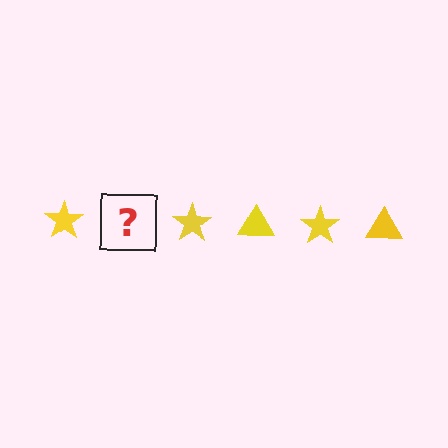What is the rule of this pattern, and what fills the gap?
The rule is that the pattern cycles through star, triangle shapes in yellow. The gap should be filled with a yellow triangle.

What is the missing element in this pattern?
The missing element is a yellow triangle.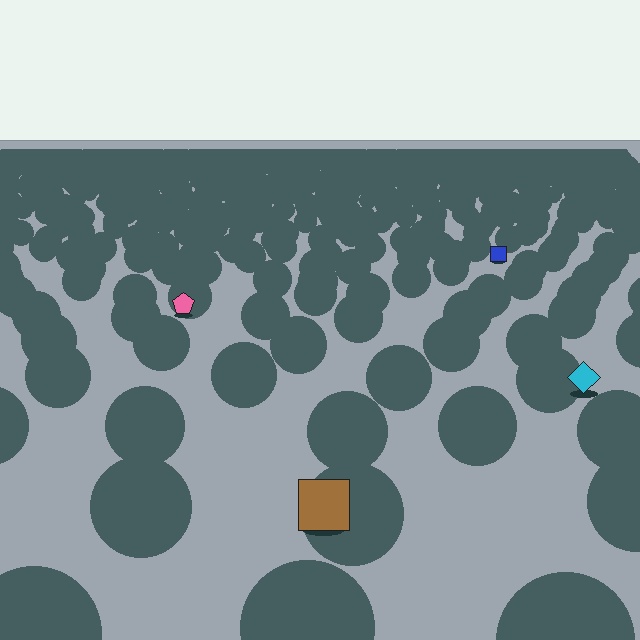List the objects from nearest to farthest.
From nearest to farthest: the brown square, the cyan diamond, the pink pentagon, the blue square.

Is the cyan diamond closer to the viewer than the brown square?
No. The brown square is closer — you can tell from the texture gradient: the ground texture is coarser near it.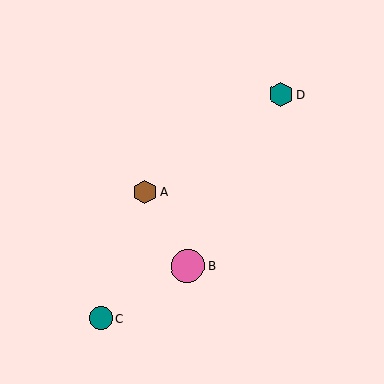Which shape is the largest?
The pink circle (labeled B) is the largest.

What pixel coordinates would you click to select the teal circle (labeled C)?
Click at (101, 318) to select the teal circle C.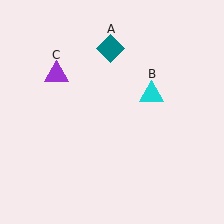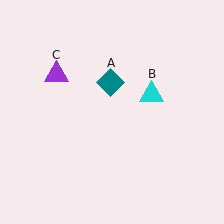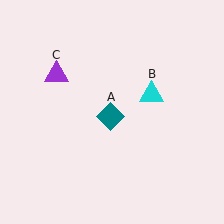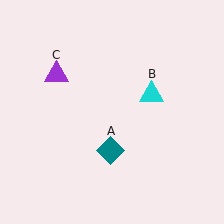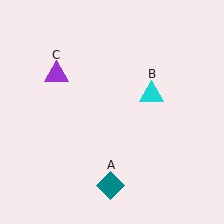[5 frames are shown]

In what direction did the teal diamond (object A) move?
The teal diamond (object A) moved down.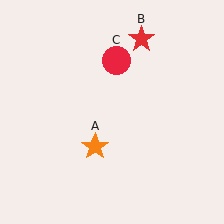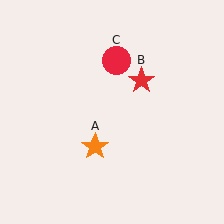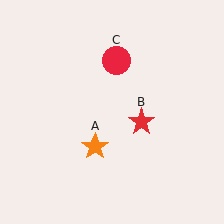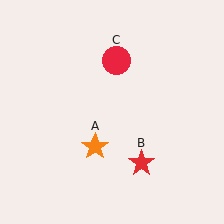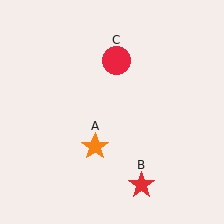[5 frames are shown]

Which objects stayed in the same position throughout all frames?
Orange star (object A) and red circle (object C) remained stationary.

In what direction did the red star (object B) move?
The red star (object B) moved down.